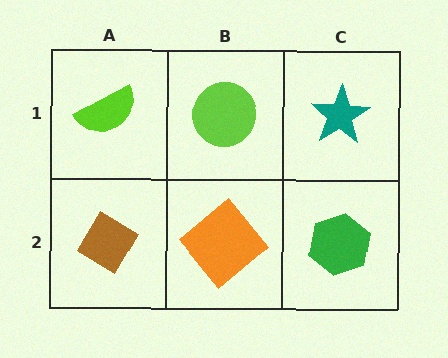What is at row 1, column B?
A lime circle.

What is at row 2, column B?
An orange diamond.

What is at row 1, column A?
A lime semicircle.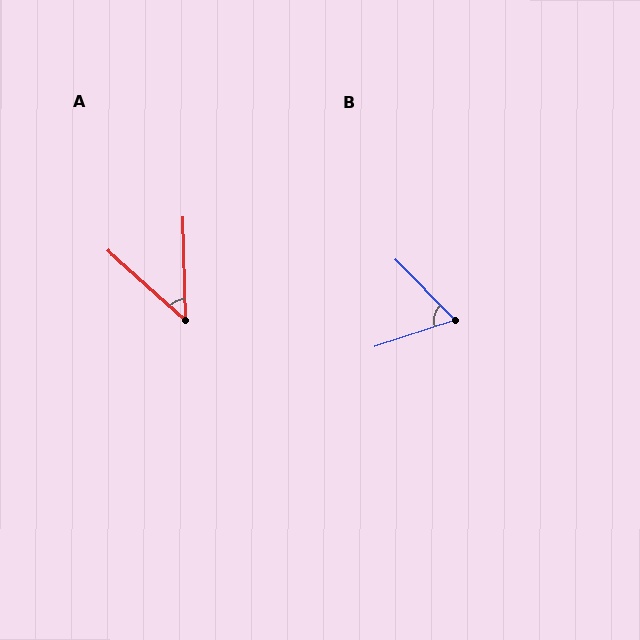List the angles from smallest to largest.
A (47°), B (63°).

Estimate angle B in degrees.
Approximately 63 degrees.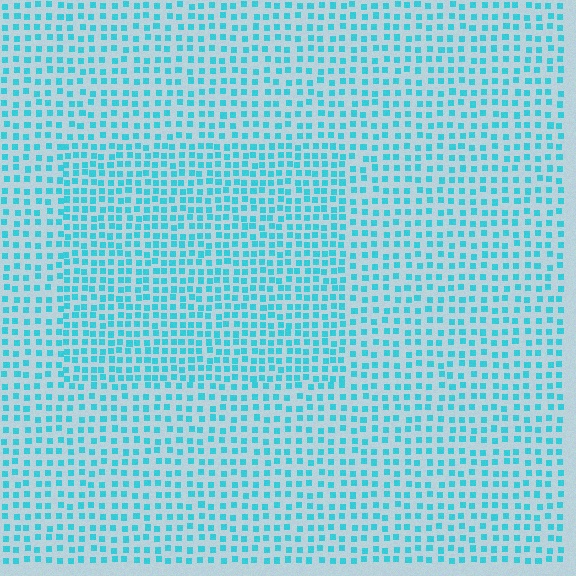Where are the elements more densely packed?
The elements are more densely packed inside the rectangle boundary.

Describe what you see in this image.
The image contains small cyan elements arranged at two different densities. A rectangle-shaped region is visible where the elements are more densely packed than the surrounding area.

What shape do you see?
I see a rectangle.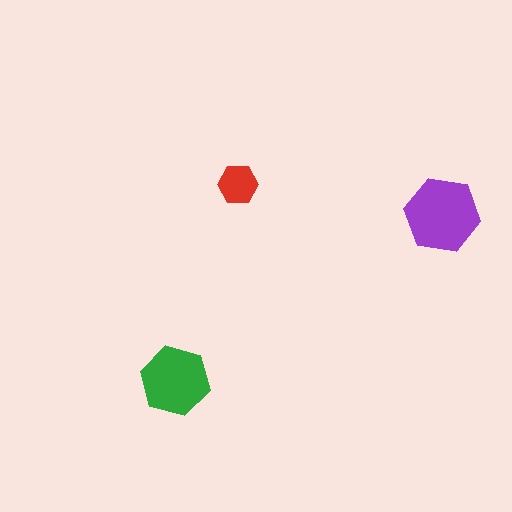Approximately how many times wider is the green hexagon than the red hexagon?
About 1.5 times wider.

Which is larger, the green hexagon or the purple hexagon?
The purple one.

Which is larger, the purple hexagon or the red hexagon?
The purple one.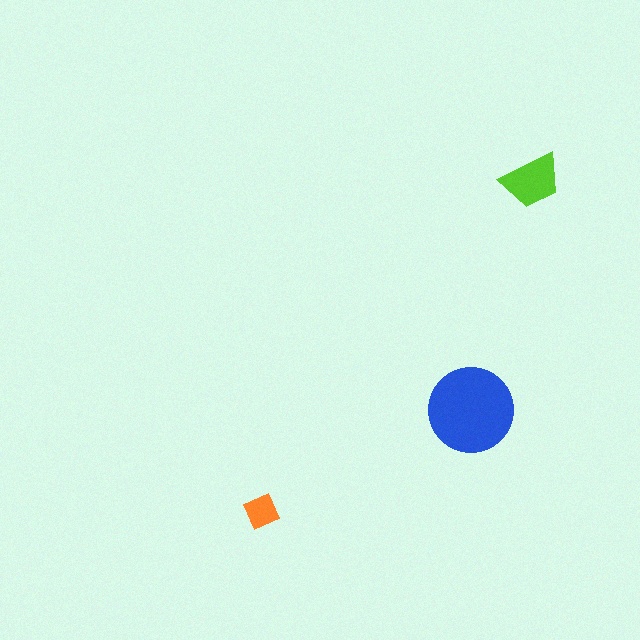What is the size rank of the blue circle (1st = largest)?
1st.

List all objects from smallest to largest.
The orange diamond, the lime trapezoid, the blue circle.